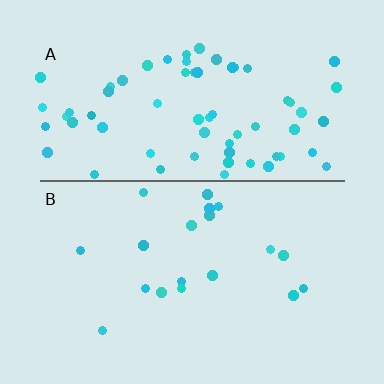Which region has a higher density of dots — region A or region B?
A (the top).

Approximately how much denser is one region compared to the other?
Approximately 3.4× — region A over region B.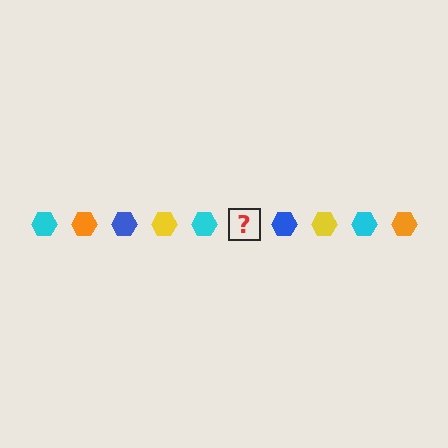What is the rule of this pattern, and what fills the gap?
The rule is that the pattern cycles through cyan, orange, blue, yellow hexagons. The gap should be filled with an orange hexagon.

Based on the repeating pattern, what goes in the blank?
The blank should be an orange hexagon.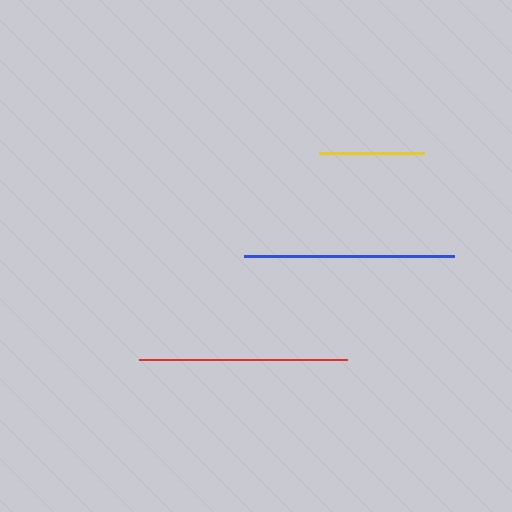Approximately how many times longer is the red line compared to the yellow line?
The red line is approximately 2.0 times the length of the yellow line.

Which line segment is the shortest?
The yellow line is the shortest at approximately 105 pixels.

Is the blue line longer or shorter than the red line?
The blue line is longer than the red line.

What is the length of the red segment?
The red segment is approximately 207 pixels long.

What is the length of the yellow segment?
The yellow segment is approximately 105 pixels long.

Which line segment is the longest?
The blue line is the longest at approximately 210 pixels.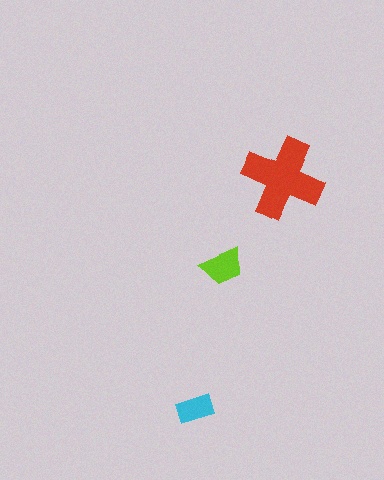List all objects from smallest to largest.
The cyan rectangle, the lime trapezoid, the red cross.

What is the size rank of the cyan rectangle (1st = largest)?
3rd.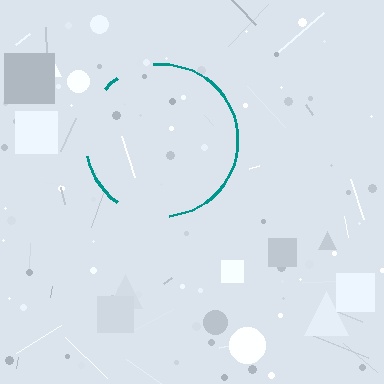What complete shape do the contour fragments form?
The contour fragments form a circle.